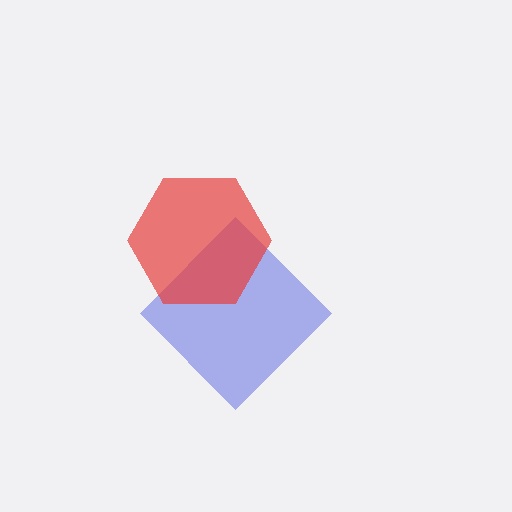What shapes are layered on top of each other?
The layered shapes are: a blue diamond, a red hexagon.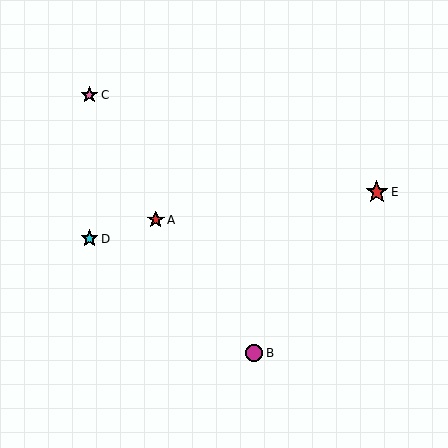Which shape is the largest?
The red star (labeled E) is the largest.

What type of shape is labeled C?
Shape C is a pink star.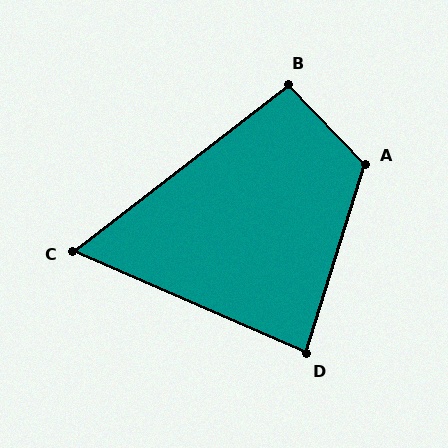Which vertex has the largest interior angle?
A, at approximately 119 degrees.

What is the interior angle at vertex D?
Approximately 84 degrees (acute).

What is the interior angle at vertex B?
Approximately 96 degrees (obtuse).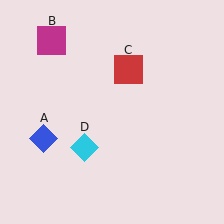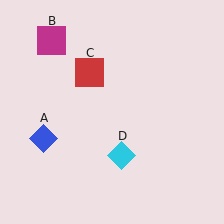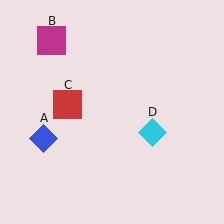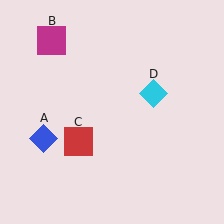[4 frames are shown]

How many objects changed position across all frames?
2 objects changed position: red square (object C), cyan diamond (object D).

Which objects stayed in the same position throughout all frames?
Blue diamond (object A) and magenta square (object B) remained stationary.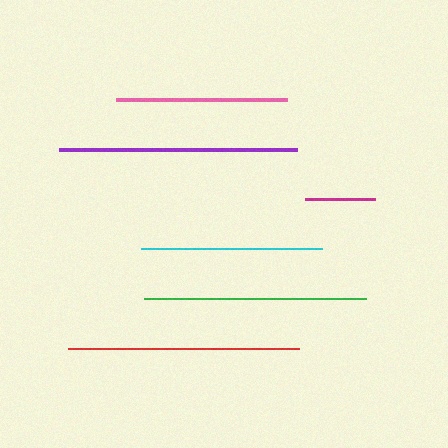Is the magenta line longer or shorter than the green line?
The green line is longer than the magenta line.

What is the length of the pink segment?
The pink segment is approximately 171 pixels long.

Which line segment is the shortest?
The magenta line is the shortest at approximately 70 pixels.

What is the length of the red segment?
The red segment is approximately 231 pixels long.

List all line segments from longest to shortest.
From longest to shortest: purple, red, green, cyan, pink, magenta.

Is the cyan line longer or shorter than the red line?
The red line is longer than the cyan line.